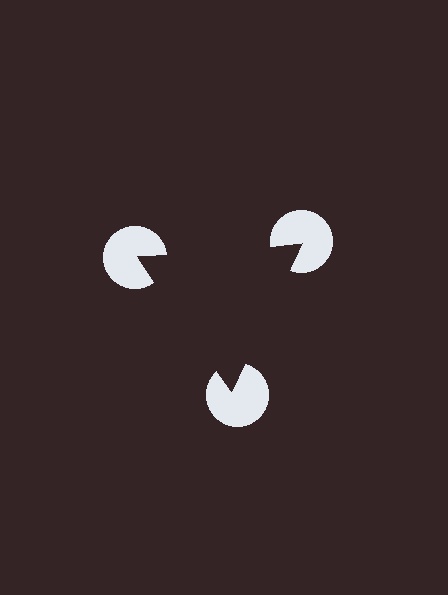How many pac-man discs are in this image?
There are 3 — one at each vertex of the illusory triangle.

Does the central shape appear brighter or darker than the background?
It typically appears slightly darker than the background, even though no actual brightness change is drawn.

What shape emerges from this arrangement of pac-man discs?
An illusory triangle — its edges are inferred from the aligned wedge cuts in the pac-man discs, not physically drawn.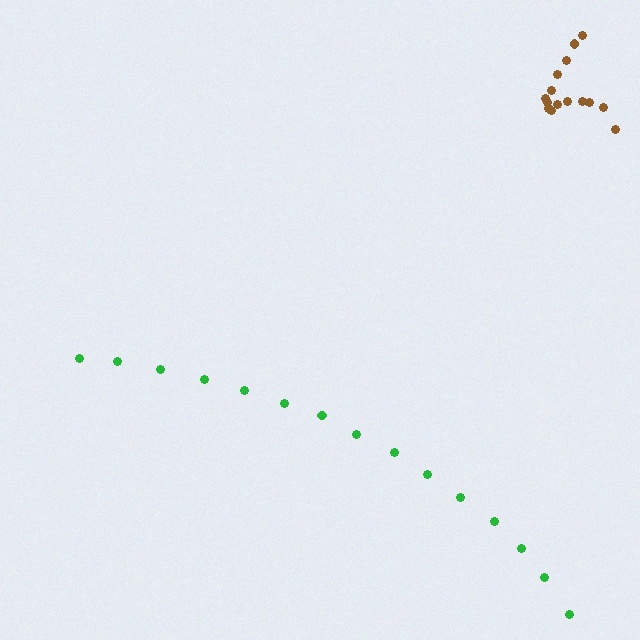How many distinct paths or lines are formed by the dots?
There are 2 distinct paths.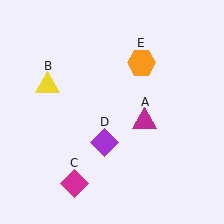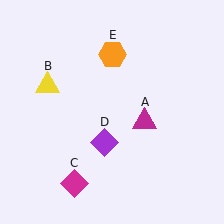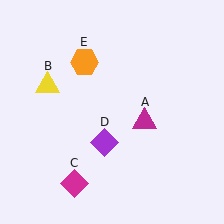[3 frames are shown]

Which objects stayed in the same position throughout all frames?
Magenta triangle (object A) and yellow triangle (object B) and magenta diamond (object C) and purple diamond (object D) remained stationary.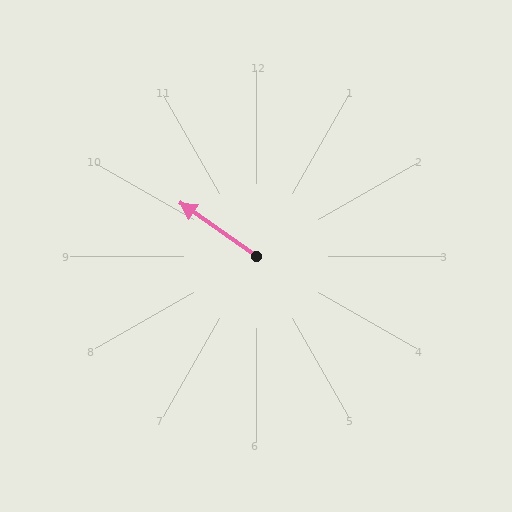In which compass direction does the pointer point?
Northwest.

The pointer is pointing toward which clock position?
Roughly 10 o'clock.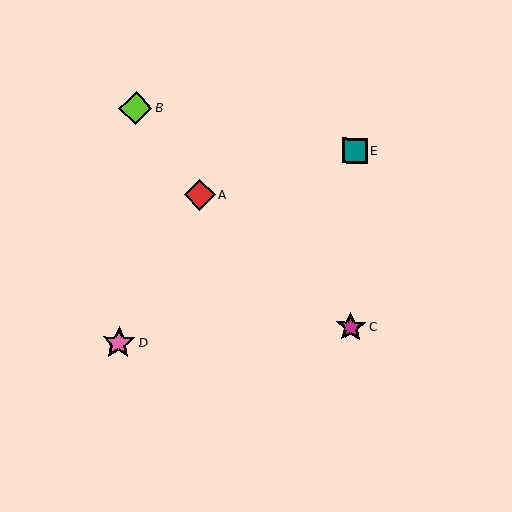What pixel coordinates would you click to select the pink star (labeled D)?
Click at (119, 343) to select the pink star D.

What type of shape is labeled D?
Shape D is a pink star.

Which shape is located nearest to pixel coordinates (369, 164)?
The teal square (labeled E) at (355, 150) is nearest to that location.